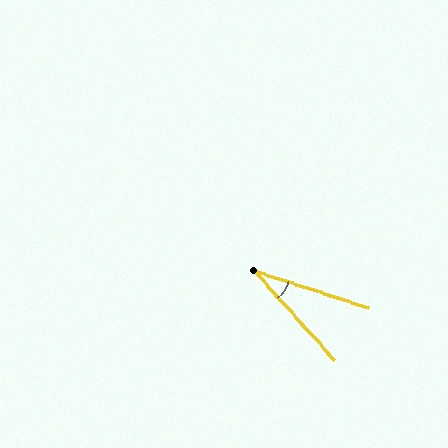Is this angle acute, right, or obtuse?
It is acute.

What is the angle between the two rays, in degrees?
Approximately 30 degrees.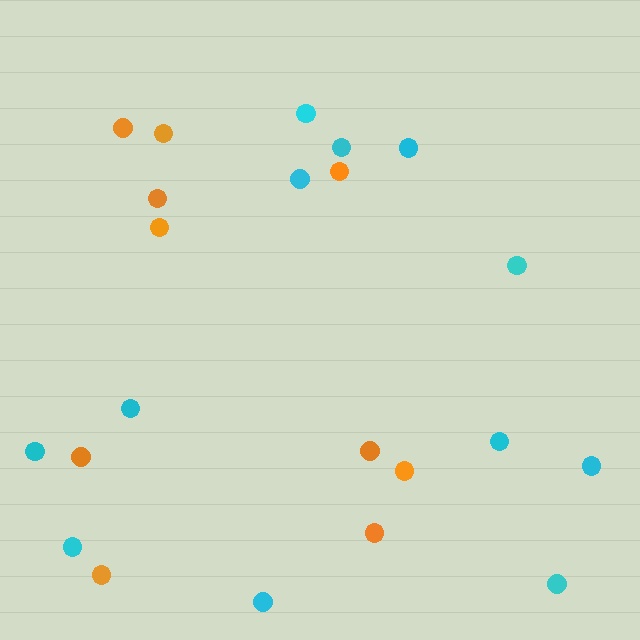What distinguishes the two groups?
There are 2 groups: one group of cyan circles (12) and one group of orange circles (10).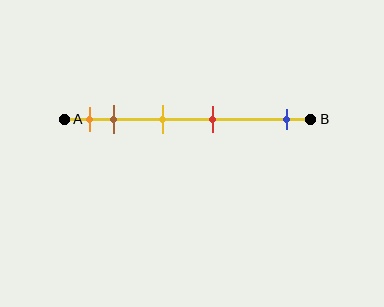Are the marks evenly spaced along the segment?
No, the marks are not evenly spaced.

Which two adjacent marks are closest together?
The orange and brown marks are the closest adjacent pair.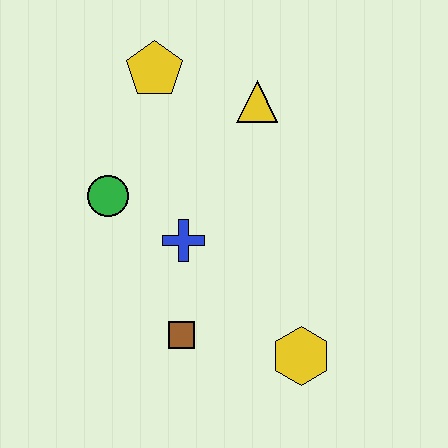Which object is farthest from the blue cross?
The yellow pentagon is farthest from the blue cross.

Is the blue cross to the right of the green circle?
Yes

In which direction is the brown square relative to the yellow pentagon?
The brown square is below the yellow pentagon.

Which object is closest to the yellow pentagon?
The yellow triangle is closest to the yellow pentagon.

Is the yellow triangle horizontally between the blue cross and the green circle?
No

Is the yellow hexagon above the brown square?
No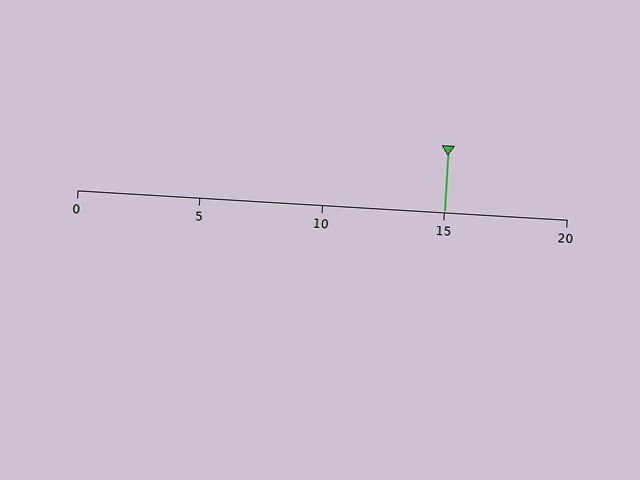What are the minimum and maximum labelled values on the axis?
The axis runs from 0 to 20.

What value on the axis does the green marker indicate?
The marker indicates approximately 15.